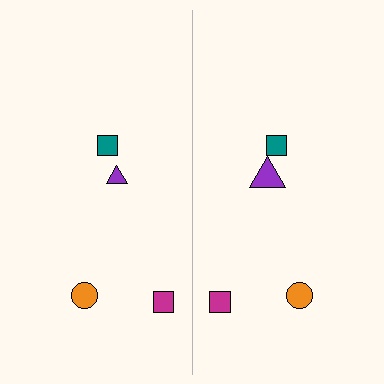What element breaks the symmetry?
The purple triangle on the right side has a different size than its mirror counterpart.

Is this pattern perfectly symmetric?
No, the pattern is not perfectly symmetric. The purple triangle on the right side has a different size than its mirror counterpart.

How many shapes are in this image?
There are 8 shapes in this image.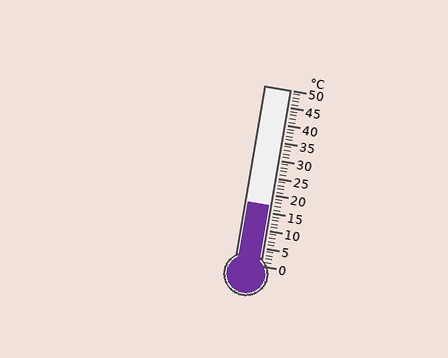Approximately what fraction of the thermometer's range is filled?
The thermometer is filled to approximately 35% of its range.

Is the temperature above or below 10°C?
The temperature is above 10°C.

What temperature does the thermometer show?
The thermometer shows approximately 17°C.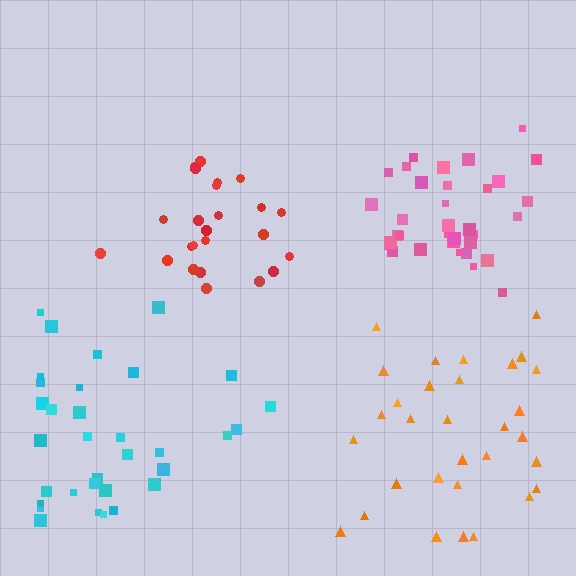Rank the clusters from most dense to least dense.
pink, cyan, red, orange.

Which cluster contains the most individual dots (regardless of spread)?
Pink (34).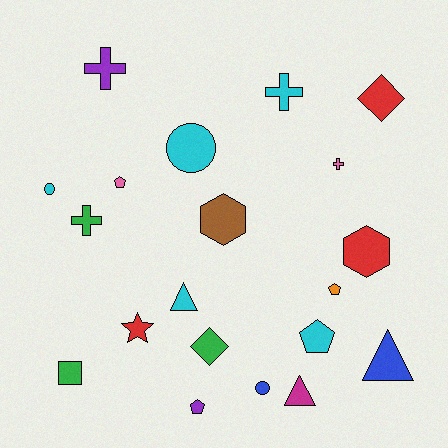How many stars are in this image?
There is 1 star.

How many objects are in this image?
There are 20 objects.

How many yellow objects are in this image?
There are no yellow objects.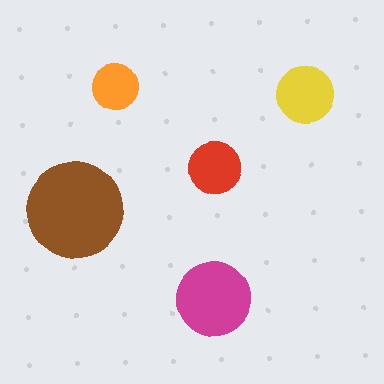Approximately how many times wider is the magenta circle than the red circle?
About 1.5 times wider.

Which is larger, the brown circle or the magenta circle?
The brown one.